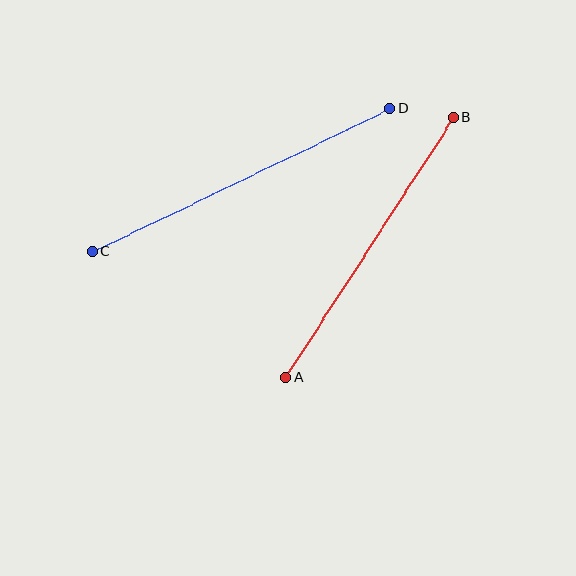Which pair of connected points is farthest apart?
Points C and D are farthest apart.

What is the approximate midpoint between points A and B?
The midpoint is at approximately (370, 247) pixels.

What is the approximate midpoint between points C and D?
The midpoint is at approximately (241, 180) pixels.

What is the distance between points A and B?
The distance is approximately 309 pixels.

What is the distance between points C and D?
The distance is approximately 330 pixels.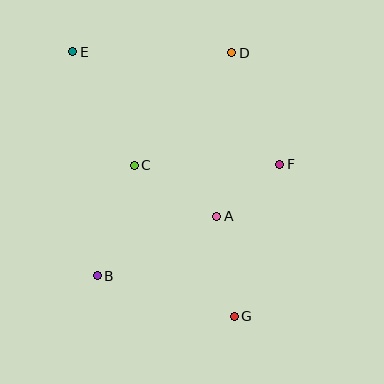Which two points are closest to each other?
Points A and F are closest to each other.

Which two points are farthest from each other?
Points E and G are farthest from each other.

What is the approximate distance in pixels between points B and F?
The distance between B and F is approximately 214 pixels.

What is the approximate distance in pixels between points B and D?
The distance between B and D is approximately 261 pixels.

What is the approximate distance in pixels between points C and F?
The distance between C and F is approximately 145 pixels.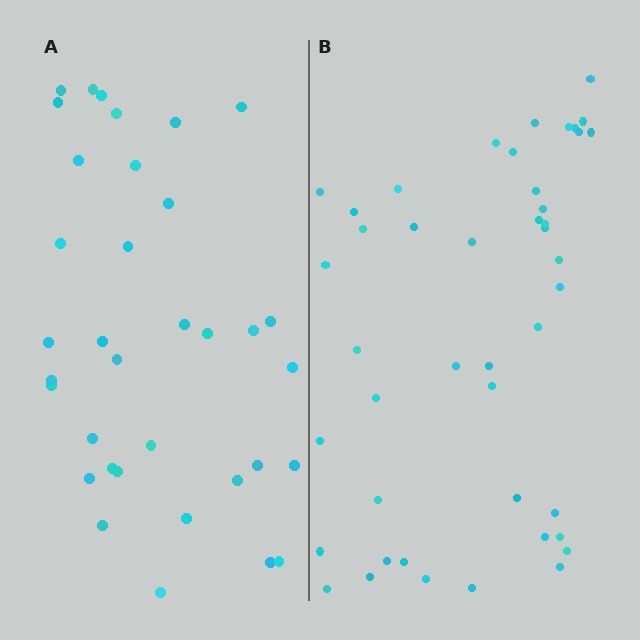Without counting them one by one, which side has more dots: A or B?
Region B (the right region) has more dots.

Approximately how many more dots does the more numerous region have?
Region B has roughly 8 or so more dots than region A.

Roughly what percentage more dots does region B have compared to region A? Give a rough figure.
About 25% more.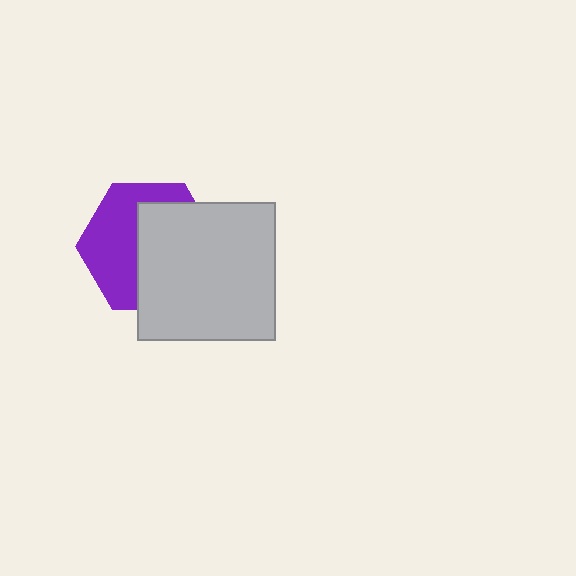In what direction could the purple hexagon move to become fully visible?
The purple hexagon could move left. That would shift it out from behind the light gray square entirely.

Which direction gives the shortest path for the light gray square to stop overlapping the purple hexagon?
Moving right gives the shortest separation.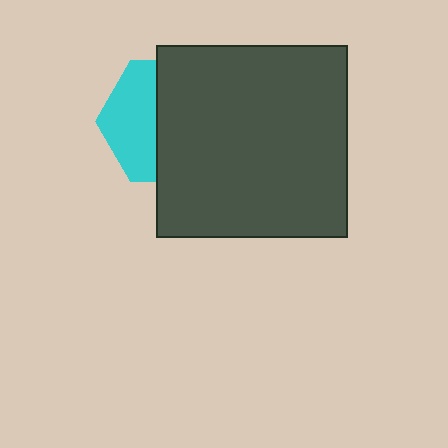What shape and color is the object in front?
The object in front is a dark gray square.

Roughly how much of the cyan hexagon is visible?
A small part of it is visible (roughly 41%).